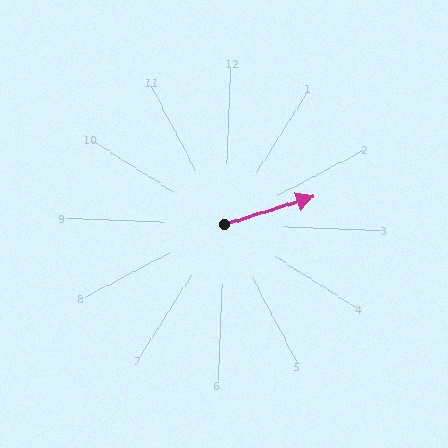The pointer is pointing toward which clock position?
Roughly 2 o'clock.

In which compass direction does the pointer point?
East.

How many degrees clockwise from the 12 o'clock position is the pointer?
Approximately 70 degrees.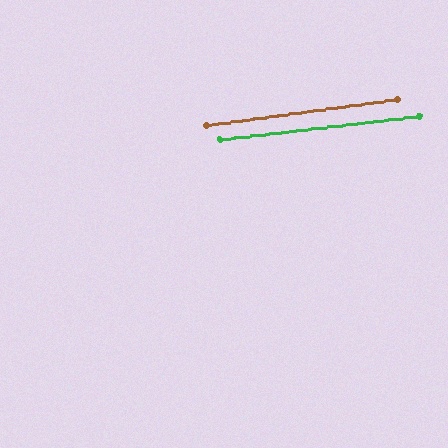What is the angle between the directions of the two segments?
Approximately 1 degree.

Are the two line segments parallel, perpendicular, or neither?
Parallel — their directions differ by only 0.9°.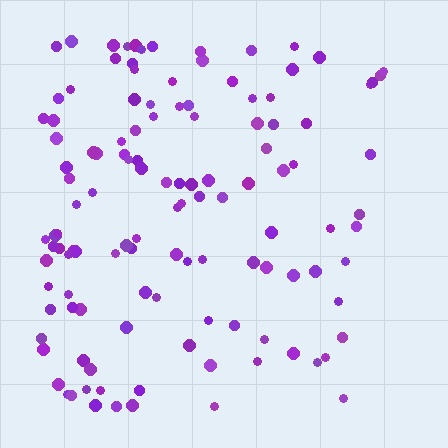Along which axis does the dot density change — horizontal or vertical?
Horizontal.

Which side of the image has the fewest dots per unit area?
The right.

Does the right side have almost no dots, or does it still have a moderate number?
Still a moderate number, just noticeably fewer than the left.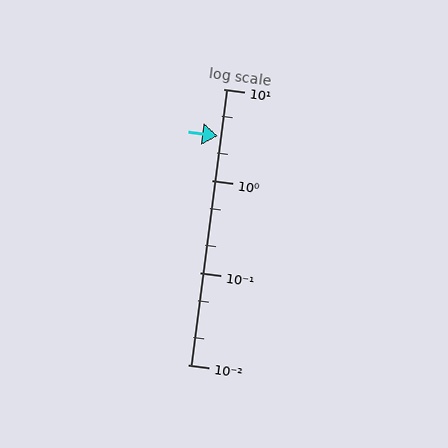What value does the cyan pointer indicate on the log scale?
The pointer indicates approximately 3.1.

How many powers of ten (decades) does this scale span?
The scale spans 3 decades, from 0.01 to 10.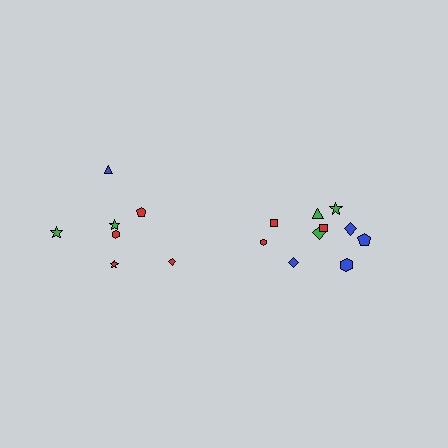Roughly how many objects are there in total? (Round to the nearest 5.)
Roughly 15 objects in total.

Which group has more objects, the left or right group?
The right group.